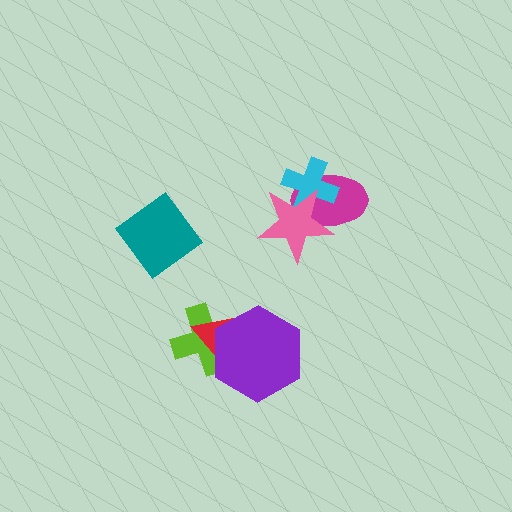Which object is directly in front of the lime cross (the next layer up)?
The red triangle is directly in front of the lime cross.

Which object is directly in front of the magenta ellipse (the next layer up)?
The cyan cross is directly in front of the magenta ellipse.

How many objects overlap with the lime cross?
2 objects overlap with the lime cross.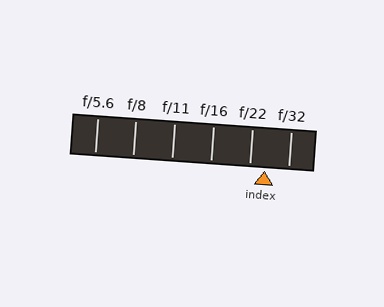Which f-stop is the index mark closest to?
The index mark is closest to f/22.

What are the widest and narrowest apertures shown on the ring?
The widest aperture shown is f/5.6 and the narrowest is f/32.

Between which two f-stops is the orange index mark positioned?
The index mark is between f/22 and f/32.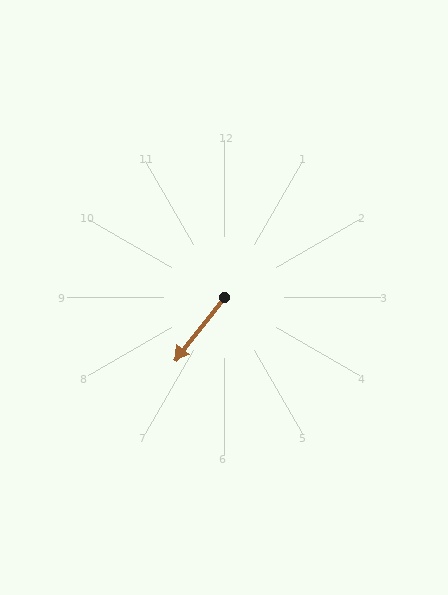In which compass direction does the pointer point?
Southwest.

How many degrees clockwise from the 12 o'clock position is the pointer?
Approximately 218 degrees.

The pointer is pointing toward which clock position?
Roughly 7 o'clock.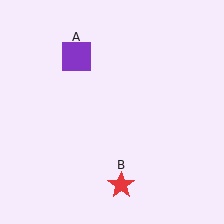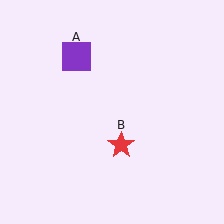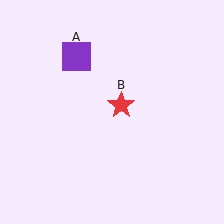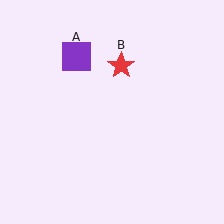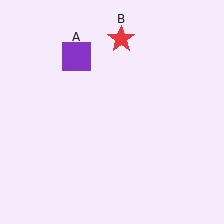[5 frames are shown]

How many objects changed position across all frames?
1 object changed position: red star (object B).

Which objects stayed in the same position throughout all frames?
Purple square (object A) remained stationary.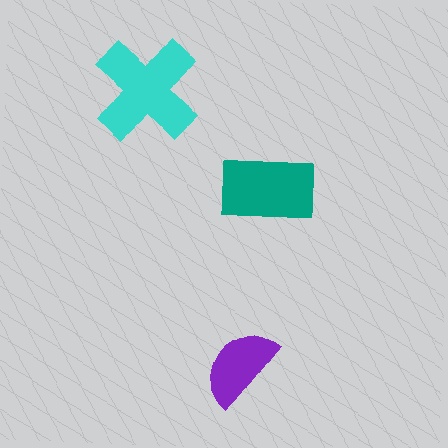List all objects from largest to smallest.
The cyan cross, the teal rectangle, the purple semicircle.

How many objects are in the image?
There are 3 objects in the image.